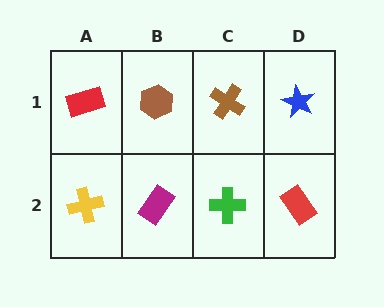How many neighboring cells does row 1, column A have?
2.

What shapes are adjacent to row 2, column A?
A red rectangle (row 1, column A), a magenta rectangle (row 2, column B).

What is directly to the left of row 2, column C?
A magenta rectangle.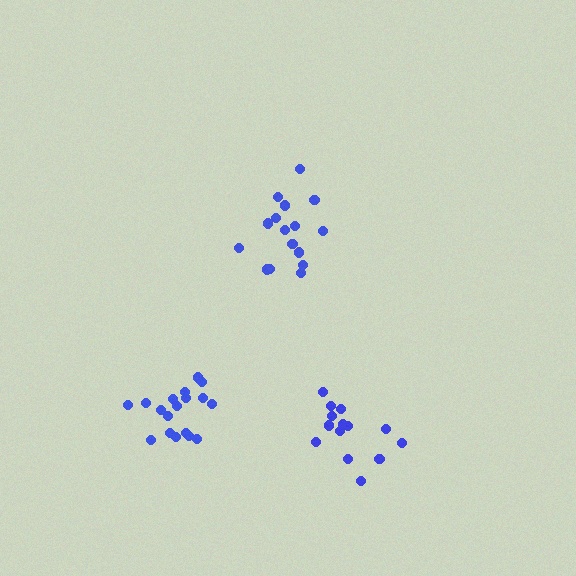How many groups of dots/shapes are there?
There are 3 groups.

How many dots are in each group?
Group 1: 16 dots, Group 2: 14 dots, Group 3: 18 dots (48 total).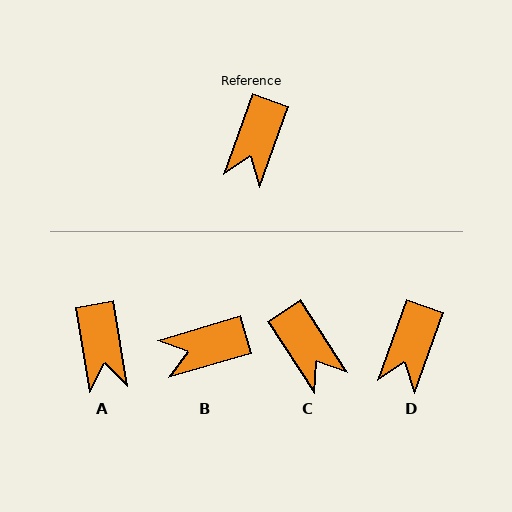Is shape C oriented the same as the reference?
No, it is off by about 53 degrees.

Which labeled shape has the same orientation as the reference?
D.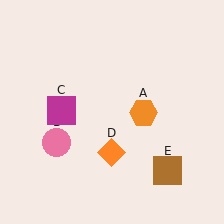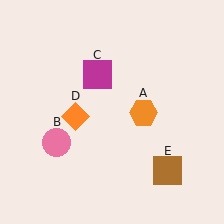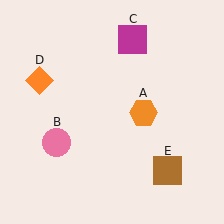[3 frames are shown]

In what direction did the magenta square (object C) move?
The magenta square (object C) moved up and to the right.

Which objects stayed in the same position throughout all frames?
Orange hexagon (object A) and pink circle (object B) and brown square (object E) remained stationary.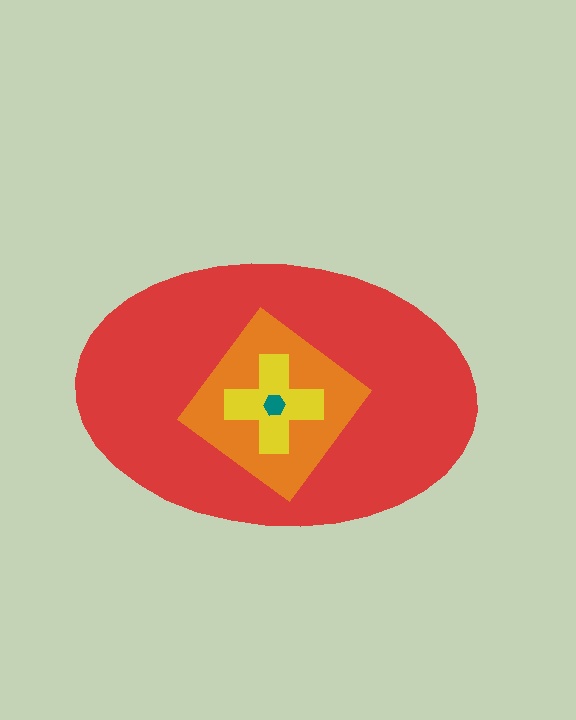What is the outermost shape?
The red ellipse.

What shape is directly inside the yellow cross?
The teal hexagon.